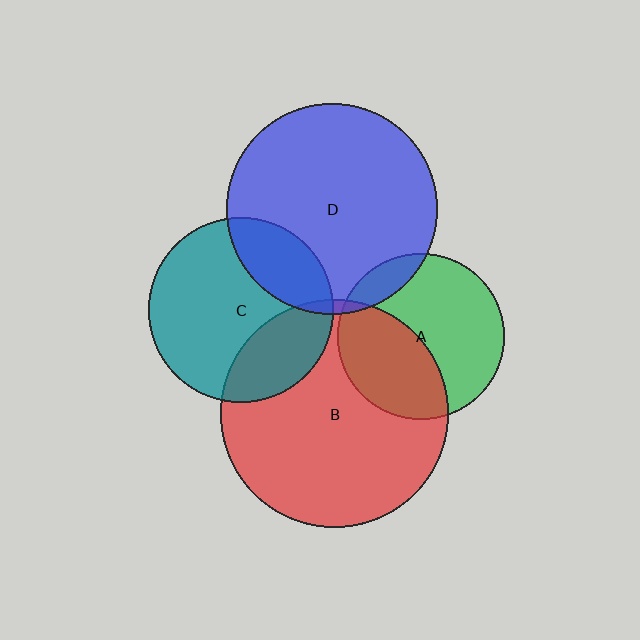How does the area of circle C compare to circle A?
Approximately 1.2 times.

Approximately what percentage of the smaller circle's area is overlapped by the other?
Approximately 25%.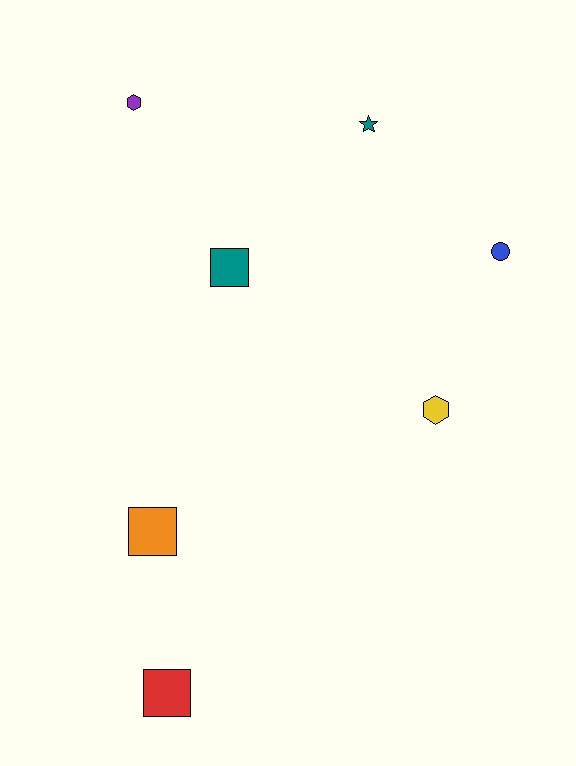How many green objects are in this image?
There are no green objects.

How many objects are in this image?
There are 7 objects.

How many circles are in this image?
There is 1 circle.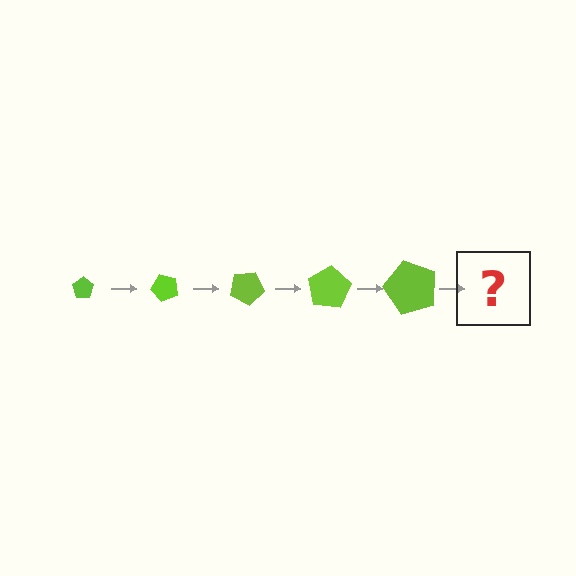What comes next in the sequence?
The next element should be a pentagon, larger than the previous one and rotated 250 degrees from the start.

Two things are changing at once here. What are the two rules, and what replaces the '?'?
The two rules are that the pentagon grows larger each step and it rotates 50 degrees each step. The '?' should be a pentagon, larger than the previous one and rotated 250 degrees from the start.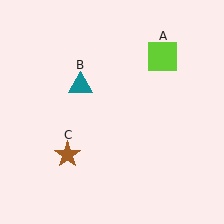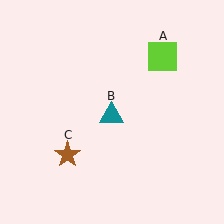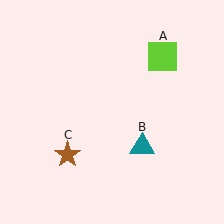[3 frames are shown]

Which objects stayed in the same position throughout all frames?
Lime square (object A) and brown star (object C) remained stationary.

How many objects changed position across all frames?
1 object changed position: teal triangle (object B).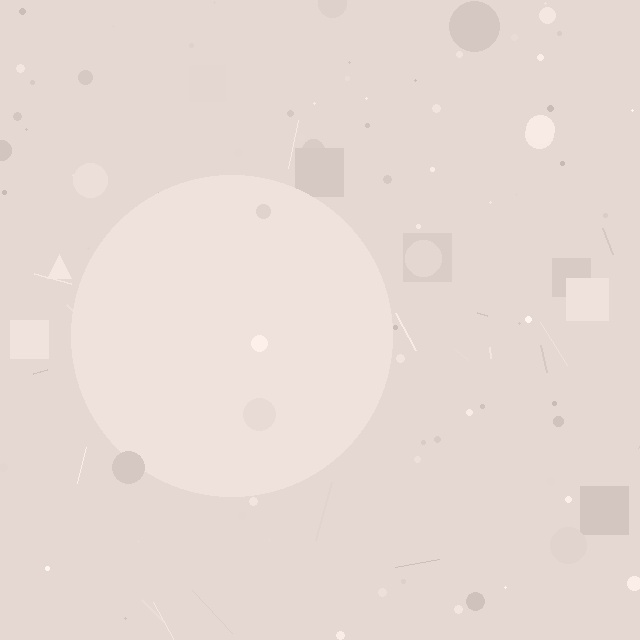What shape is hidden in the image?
A circle is hidden in the image.